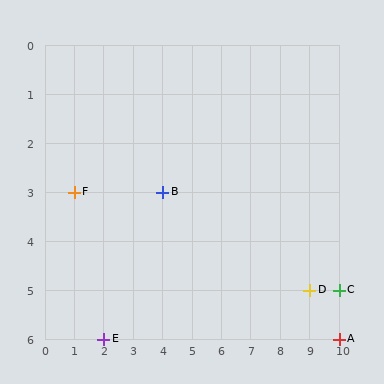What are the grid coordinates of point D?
Point D is at grid coordinates (9, 5).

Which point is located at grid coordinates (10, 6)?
Point A is at (10, 6).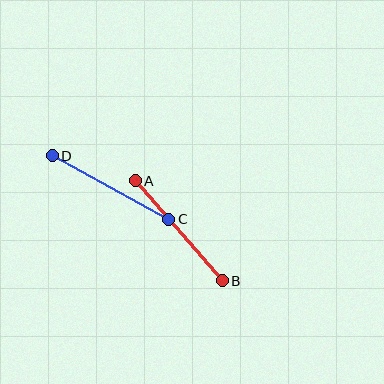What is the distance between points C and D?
The distance is approximately 133 pixels.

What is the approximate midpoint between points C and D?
The midpoint is at approximately (111, 187) pixels.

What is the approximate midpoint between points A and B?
The midpoint is at approximately (179, 231) pixels.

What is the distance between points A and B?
The distance is approximately 133 pixels.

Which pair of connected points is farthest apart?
Points A and B are farthest apart.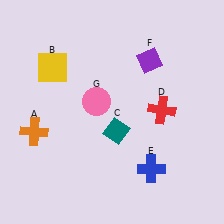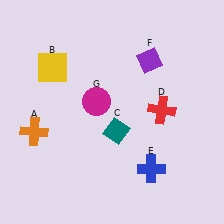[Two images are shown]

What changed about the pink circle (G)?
In Image 1, G is pink. In Image 2, it changed to magenta.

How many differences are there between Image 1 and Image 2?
There is 1 difference between the two images.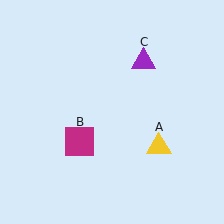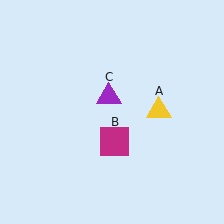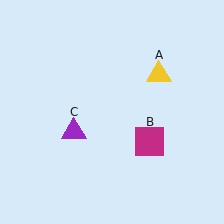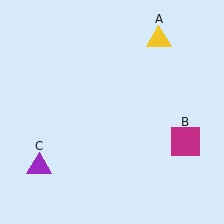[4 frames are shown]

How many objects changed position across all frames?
3 objects changed position: yellow triangle (object A), magenta square (object B), purple triangle (object C).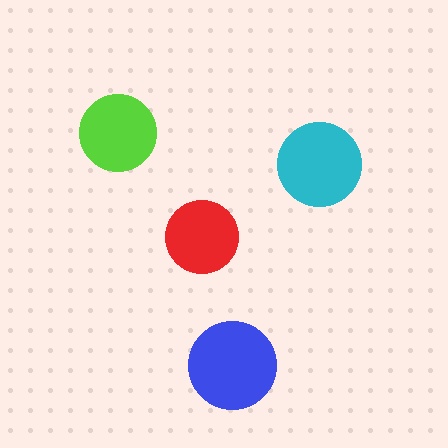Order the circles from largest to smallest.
the blue one, the cyan one, the lime one, the red one.